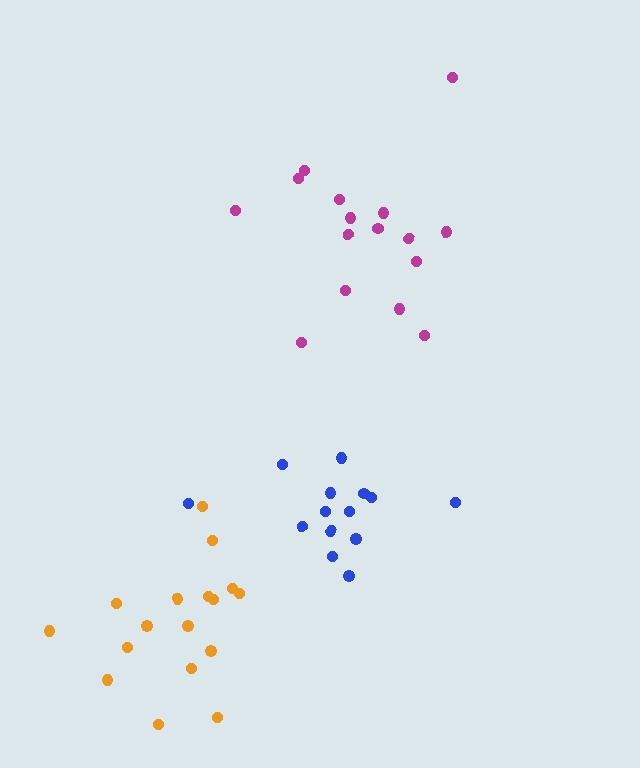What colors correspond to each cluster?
The clusters are colored: blue, magenta, orange.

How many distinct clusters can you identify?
There are 3 distinct clusters.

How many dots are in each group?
Group 1: 14 dots, Group 2: 16 dots, Group 3: 17 dots (47 total).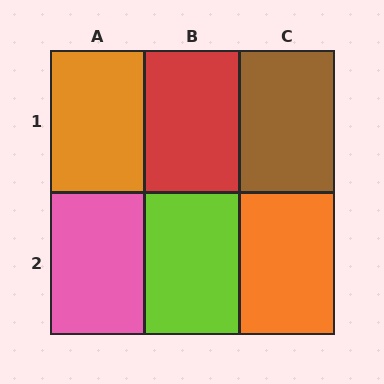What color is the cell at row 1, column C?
Brown.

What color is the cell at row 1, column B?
Red.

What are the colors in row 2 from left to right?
Pink, lime, orange.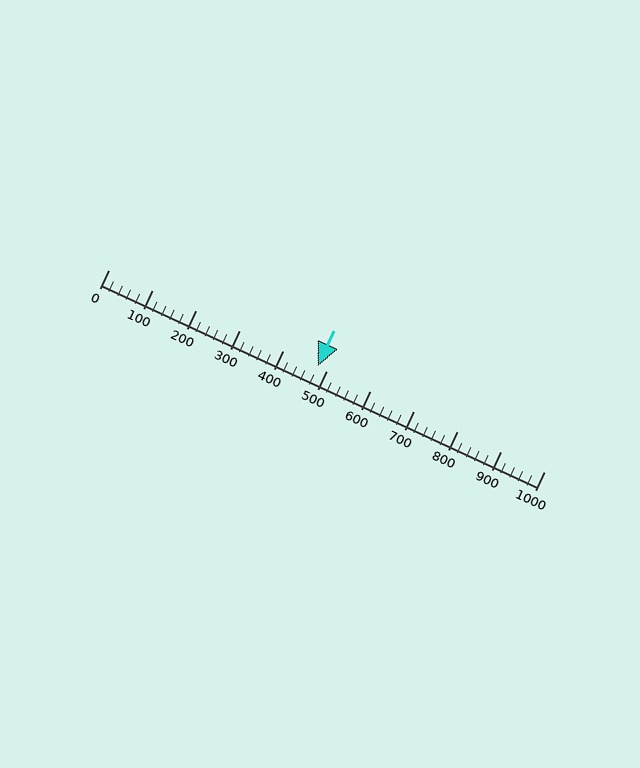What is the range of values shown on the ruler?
The ruler shows values from 0 to 1000.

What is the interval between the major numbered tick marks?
The major tick marks are spaced 100 units apart.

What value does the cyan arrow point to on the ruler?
The cyan arrow points to approximately 480.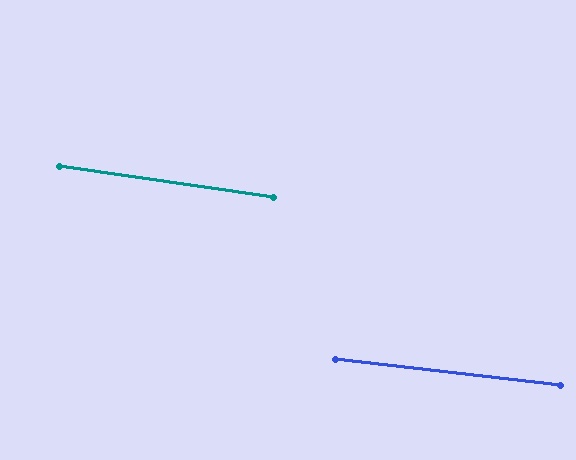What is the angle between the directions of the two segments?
Approximately 2 degrees.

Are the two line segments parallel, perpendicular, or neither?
Parallel — their directions differ by only 1.6°.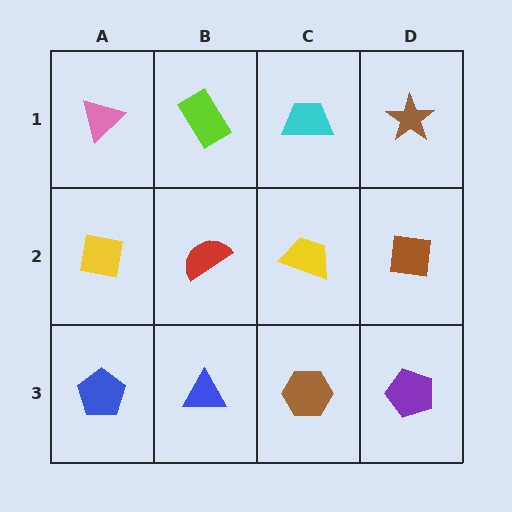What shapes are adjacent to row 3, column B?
A red semicircle (row 2, column B), a blue pentagon (row 3, column A), a brown hexagon (row 3, column C).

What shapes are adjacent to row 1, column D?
A brown square (row 2, column D), a cyan trapezoid (row 1, column C).